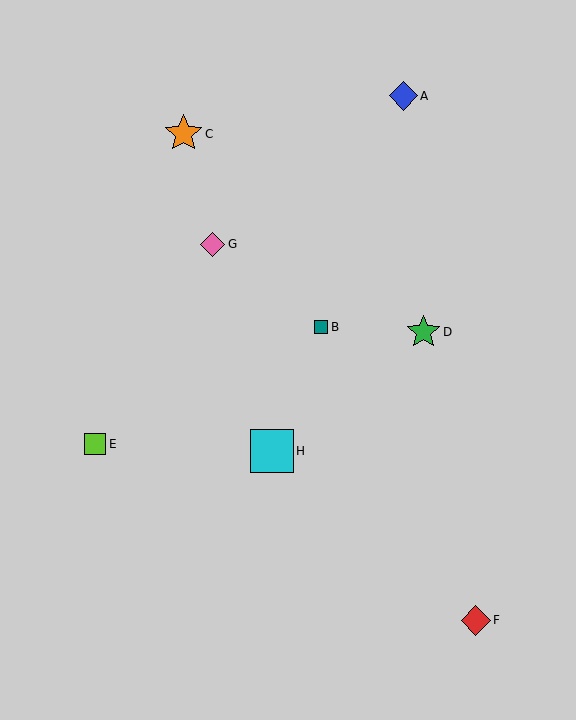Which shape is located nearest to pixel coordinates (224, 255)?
The pink diamond (labeled G) at (213, 244) is nearest to that location.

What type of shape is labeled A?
Shape A is a blue diamond.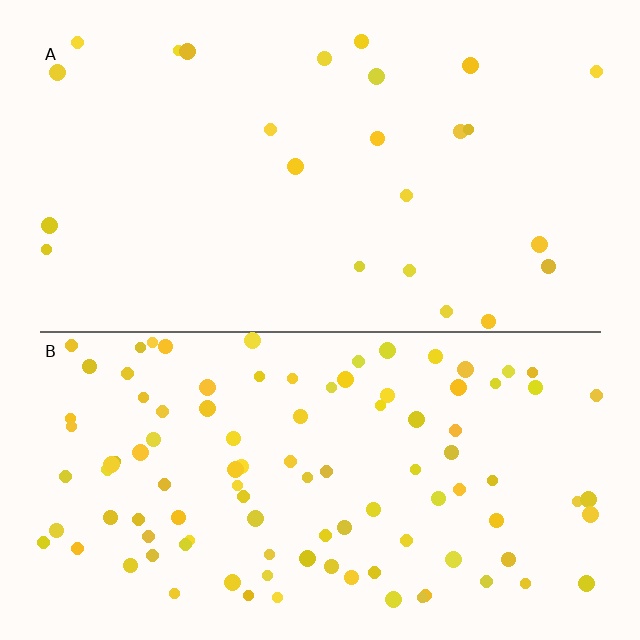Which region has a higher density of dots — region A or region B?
B (the bottom).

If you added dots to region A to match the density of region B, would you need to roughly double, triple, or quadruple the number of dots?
Approximately quadruple.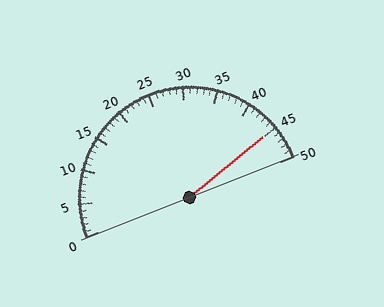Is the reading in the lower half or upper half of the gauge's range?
The reading is in the upper half of the range (0 to 50).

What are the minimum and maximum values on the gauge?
The gauge ranges from 0 to 50.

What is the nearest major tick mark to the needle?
The nearest major tick mark is 45.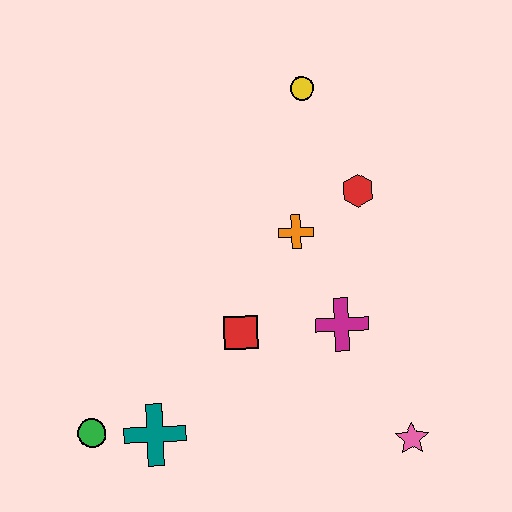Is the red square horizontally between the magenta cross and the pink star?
No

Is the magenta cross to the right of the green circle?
Yes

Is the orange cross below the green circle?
No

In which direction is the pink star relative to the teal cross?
The pink star is to the right of the teal cross.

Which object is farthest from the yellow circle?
The green circle is farthest from the yellow circle.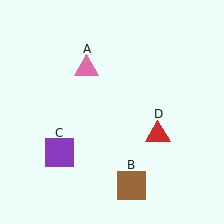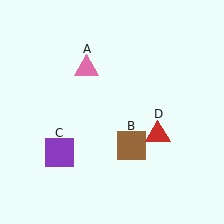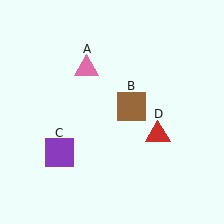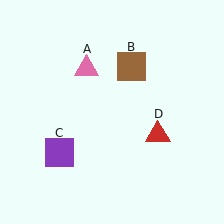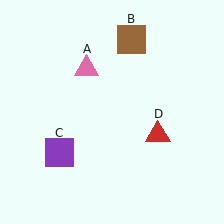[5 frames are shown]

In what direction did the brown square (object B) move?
The brown square (object B) moved up.